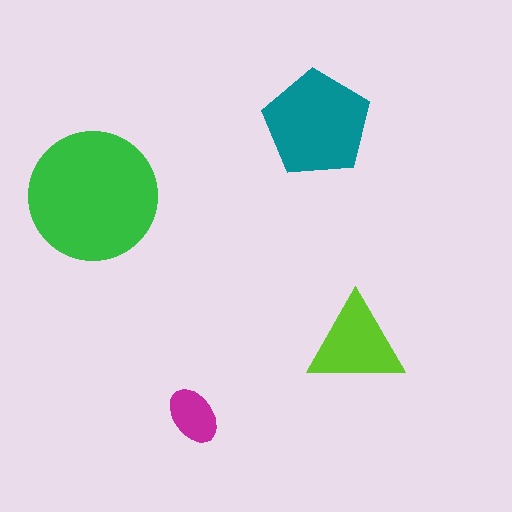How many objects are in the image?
There are 4 objects in the image.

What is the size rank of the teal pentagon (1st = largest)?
2nd.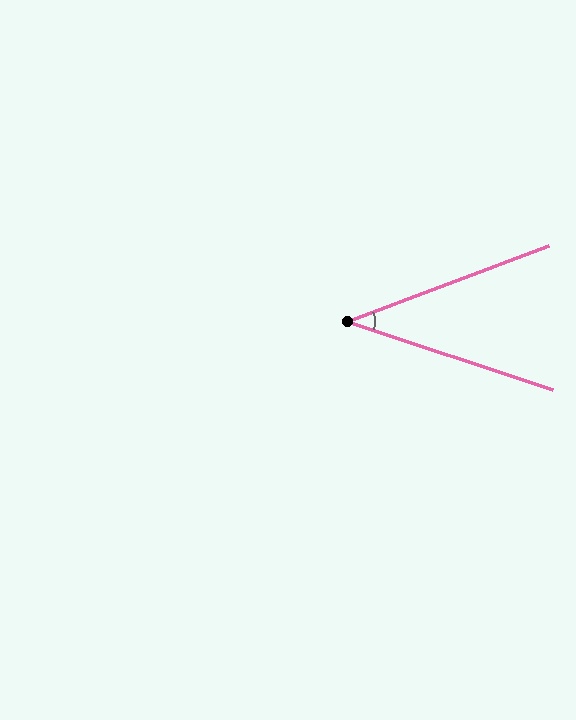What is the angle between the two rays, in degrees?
Approximately 39 degrees.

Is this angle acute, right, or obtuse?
It is acute.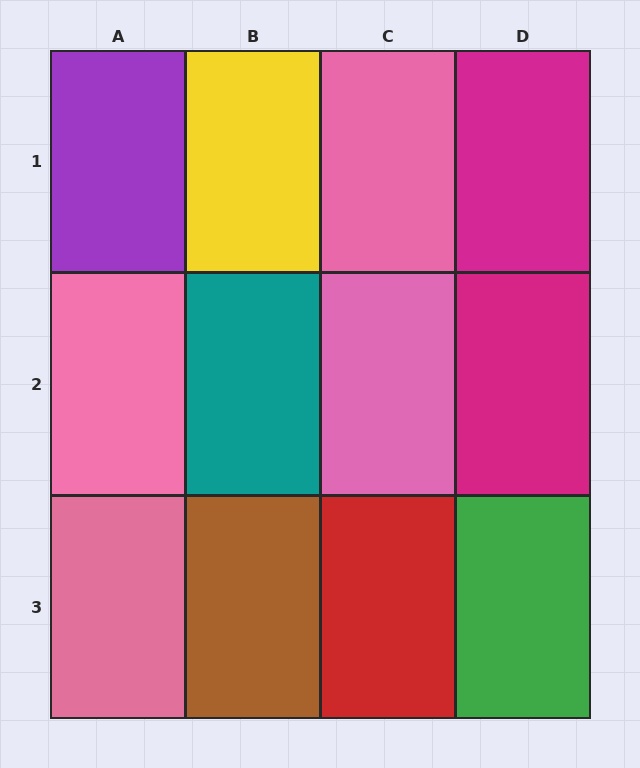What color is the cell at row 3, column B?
Brown.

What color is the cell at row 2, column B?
Teal.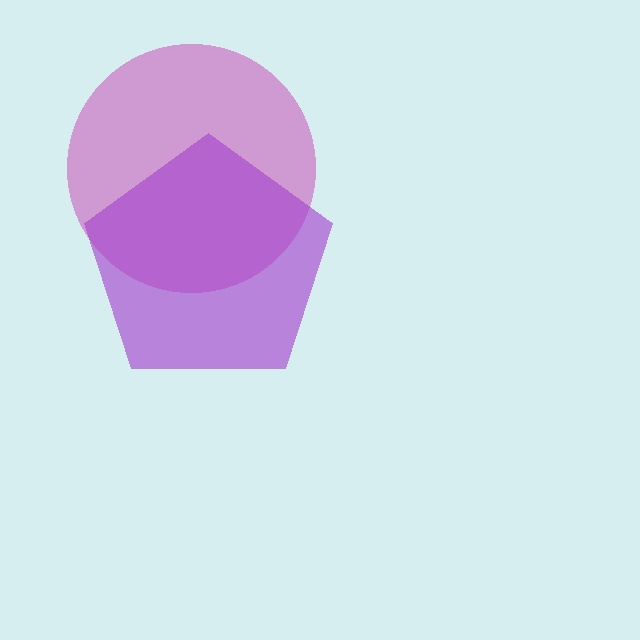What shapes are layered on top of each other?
The layered shapes are: a magenta circle, a purple pentagon.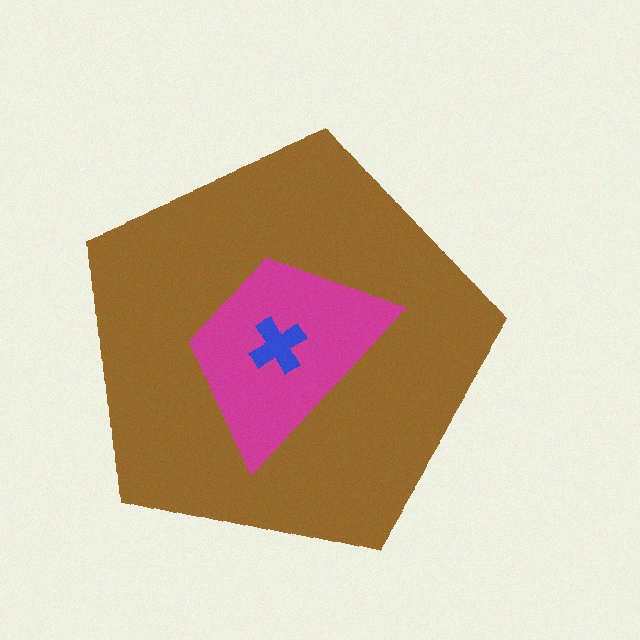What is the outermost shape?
The brown pentagon.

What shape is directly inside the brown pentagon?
The magenta trapezoid.